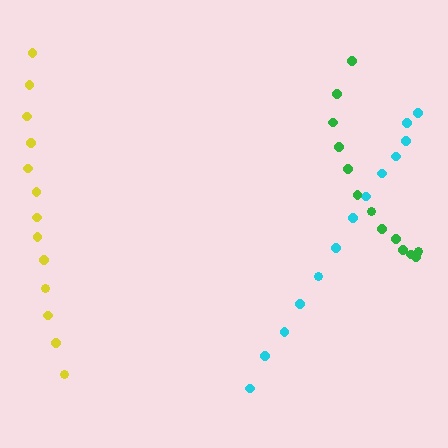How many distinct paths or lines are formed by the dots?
There are 3 distinct paths.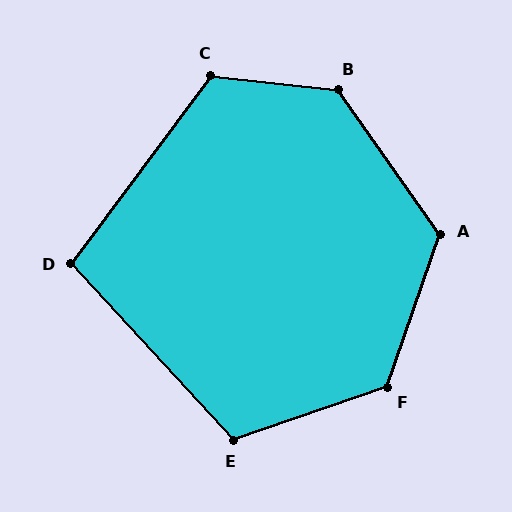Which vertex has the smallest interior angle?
D, at approximately 101 degrees.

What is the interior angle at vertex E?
Approximately 114 degrees (obtuse).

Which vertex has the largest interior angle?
B, at approximately 131 degrees.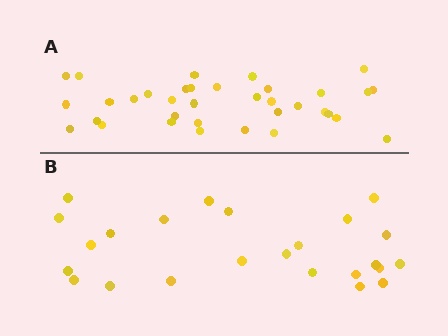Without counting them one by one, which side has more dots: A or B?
Region A (the top region) has more dots.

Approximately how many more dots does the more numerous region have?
Region A has roughly 12 or so more dots than region B.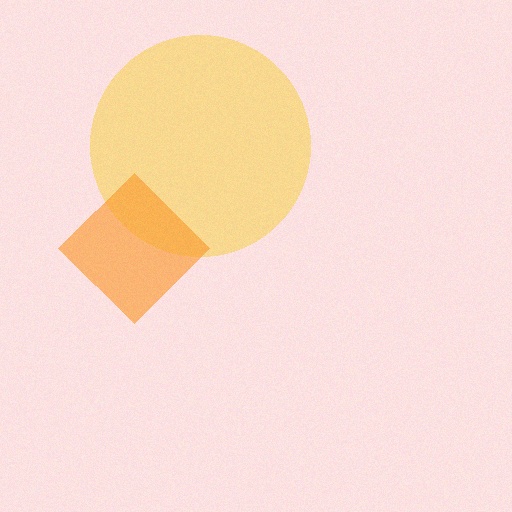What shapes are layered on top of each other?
The layered shapes are: a yellow circle, an orange diamond.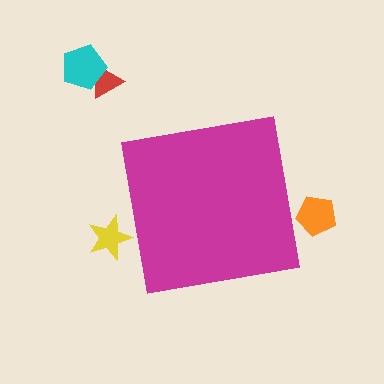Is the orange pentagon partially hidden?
Yes, the orange pentagon is partially hidden behind the magenta square.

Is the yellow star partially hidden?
Yes, the yellow star is partially hidden behind the magenta square.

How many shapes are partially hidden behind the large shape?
2 shapes are partially hidden.